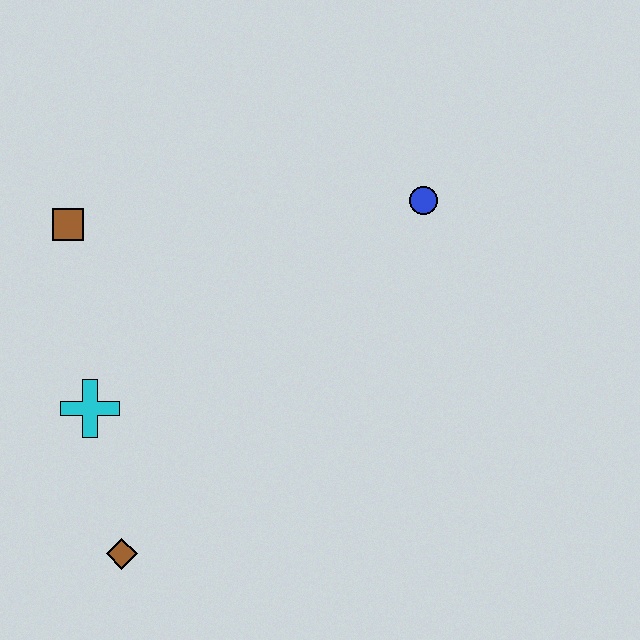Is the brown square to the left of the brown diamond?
Yes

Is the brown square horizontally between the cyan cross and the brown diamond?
No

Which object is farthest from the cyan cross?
The blue circle is farthest from the cyan cross.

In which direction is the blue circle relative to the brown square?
The blue circle is to the right of the brown square.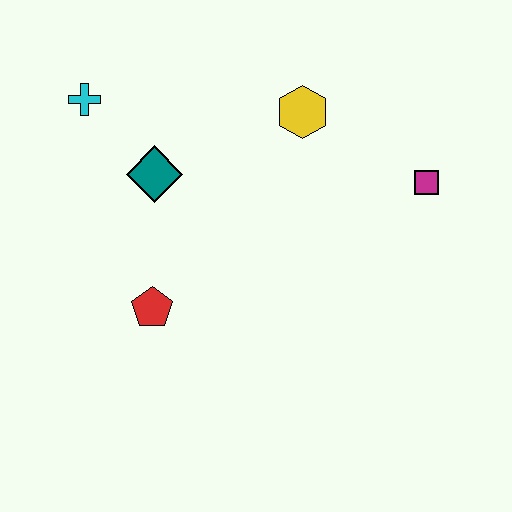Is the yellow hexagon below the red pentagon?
No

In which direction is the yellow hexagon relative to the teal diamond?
The yellow hexagon is to the right of the teal diamond.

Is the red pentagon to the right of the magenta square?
No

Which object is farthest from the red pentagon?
The magenta square is farthest from the red pentagon.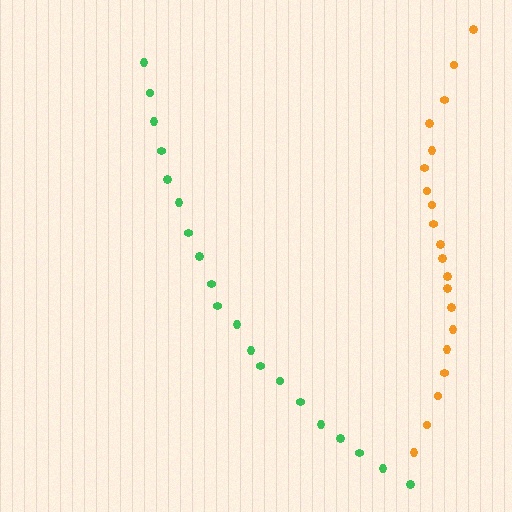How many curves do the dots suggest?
There are 2 distinct paths.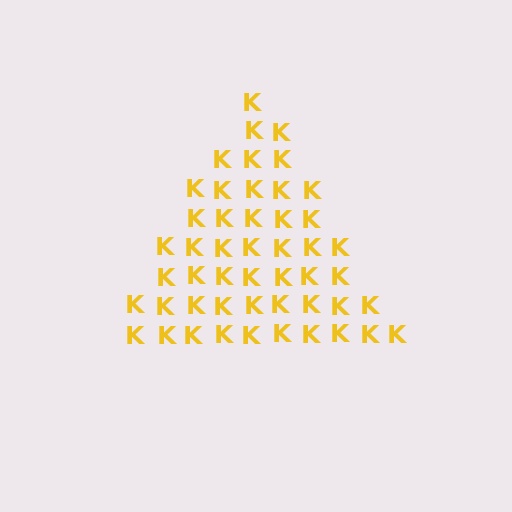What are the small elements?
The small elements are letter K's.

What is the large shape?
The large shape is a triangle.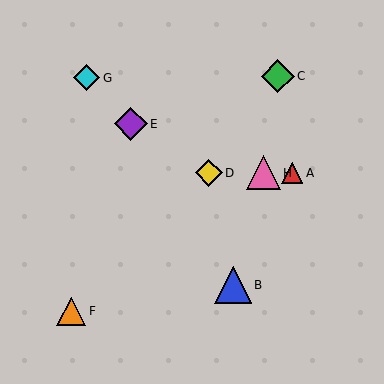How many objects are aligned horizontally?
3 objects (A, D, H) are aligned horizontally.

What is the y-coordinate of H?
Object H is at y≈173.